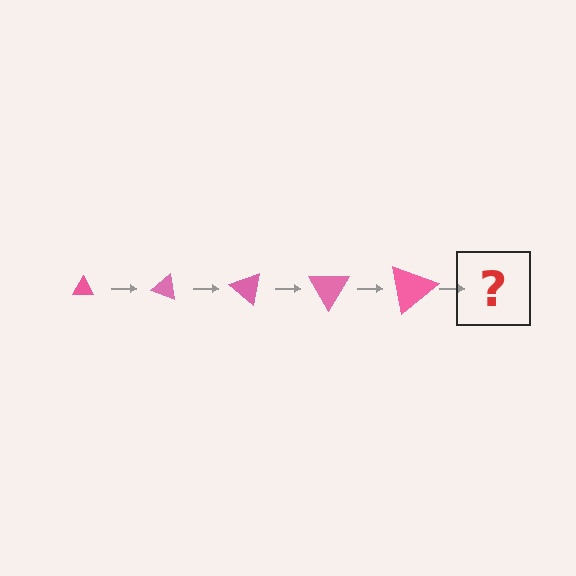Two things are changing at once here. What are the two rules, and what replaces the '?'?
The two rules are that the triangle grows larger each step and it rotates 20 degrees each step. The '?' should be a triangle, larger than the previous one and rotated 100 degrees from the start.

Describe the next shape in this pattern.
It should be a triangle, larger than the previous one and rotated 100 degrees from the start.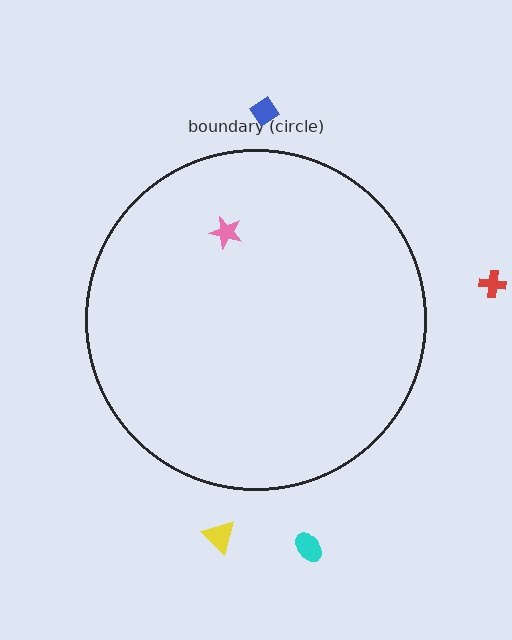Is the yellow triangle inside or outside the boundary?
Outside.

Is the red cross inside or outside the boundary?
Outside.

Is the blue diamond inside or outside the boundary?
Outside.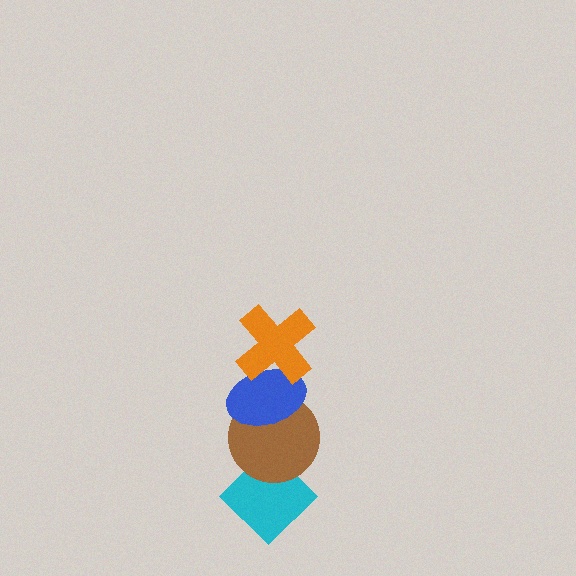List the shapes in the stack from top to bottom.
From top to bottom: the orange cross, the blue ellipse, the brown circle, the cyan diamond.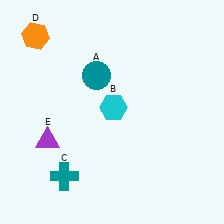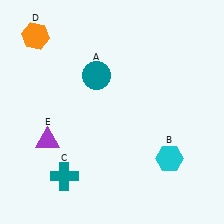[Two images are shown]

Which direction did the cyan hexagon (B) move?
The cyan hexagon (B) moved right.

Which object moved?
The cyan hexagon (B) moved right.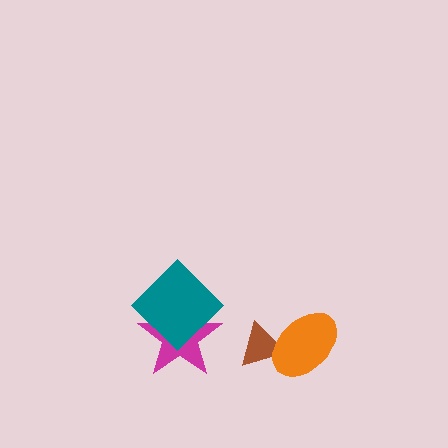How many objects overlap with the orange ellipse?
1 object overlaps with the orange ellipse.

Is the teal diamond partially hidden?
No, no other shape covers it.